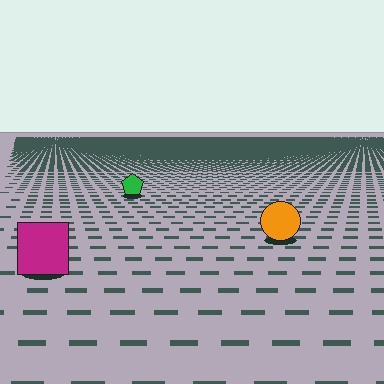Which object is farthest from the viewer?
The green pentagon is farthest from the viewer. It appears smaller and the ground texture around it is denser.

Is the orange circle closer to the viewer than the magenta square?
No. The magenta square is closer — you can tell from the texture gradient: the ground texture is coarser near it.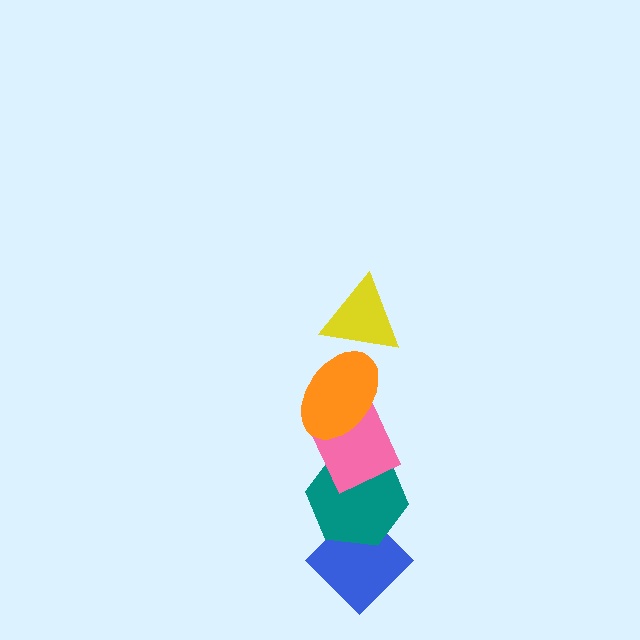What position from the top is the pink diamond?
The pink diamond is 3rd from the top.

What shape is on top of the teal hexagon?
The pink diamond is on top of the teal hexagon.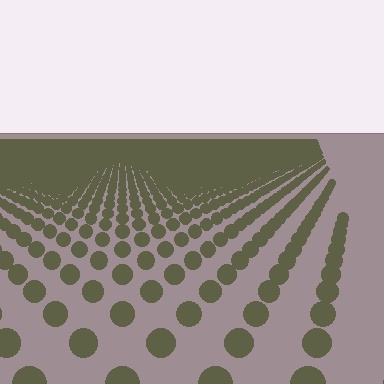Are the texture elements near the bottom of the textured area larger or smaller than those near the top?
Larger. Near the bottom, elements are closer to the viewer and appear at a bigger on-screen size.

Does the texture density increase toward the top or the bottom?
Density increases toward the top.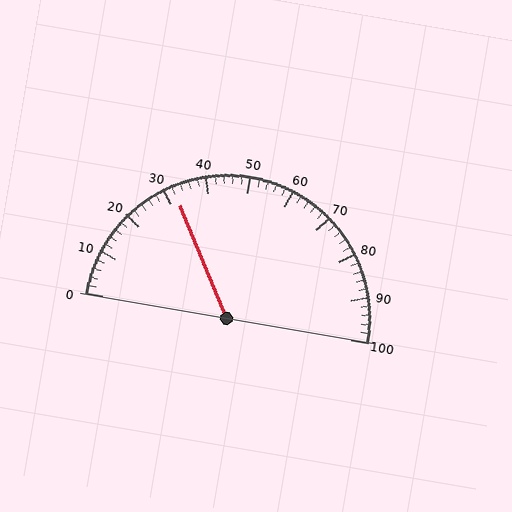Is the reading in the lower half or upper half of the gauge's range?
The reading is in the lower half of the range (0 to 100).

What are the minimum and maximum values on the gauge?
The gauge ranges from 0 to 100.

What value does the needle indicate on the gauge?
The needle indicates approximately 32.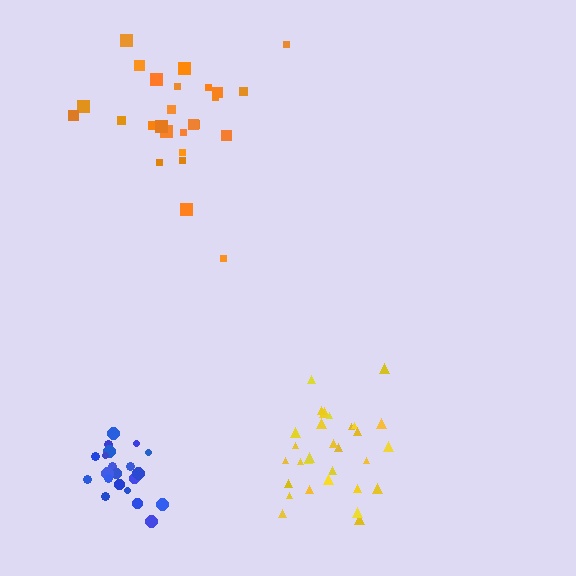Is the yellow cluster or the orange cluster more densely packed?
Yellow.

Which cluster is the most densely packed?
Blue.